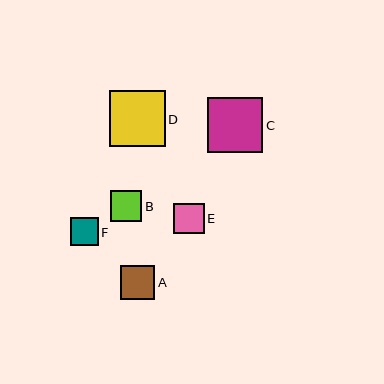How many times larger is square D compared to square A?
Square D is approximately 1.6 times the size of square A.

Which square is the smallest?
Square F is the smallest with a size of approximately 28 pixels.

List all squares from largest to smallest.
From largest to smallest: D, C, A, B, E, F.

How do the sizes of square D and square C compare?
Square D and square C are approximately the same size.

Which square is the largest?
Square D is the largest with a size of approximately 56 pixels.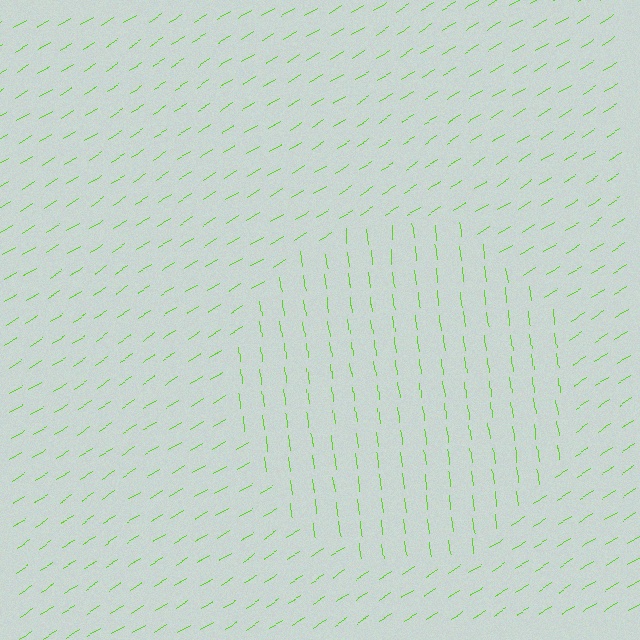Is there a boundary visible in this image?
Yes, there is a texture boundary formed by a change in line orientation.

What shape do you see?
I see a circle.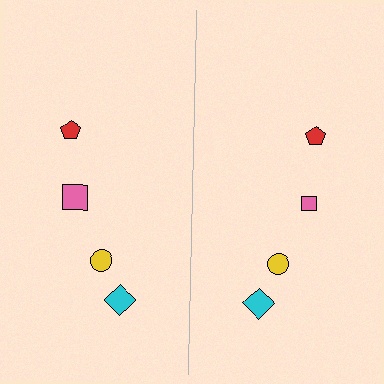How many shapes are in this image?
There are 8 shapes in this image.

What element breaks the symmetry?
The pink square on the right side has a different size than its mirror counterpart.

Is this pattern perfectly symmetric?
No, the pattern is not perfectly symmetric. The pink square on the right side has a different size than its mirror counterpart.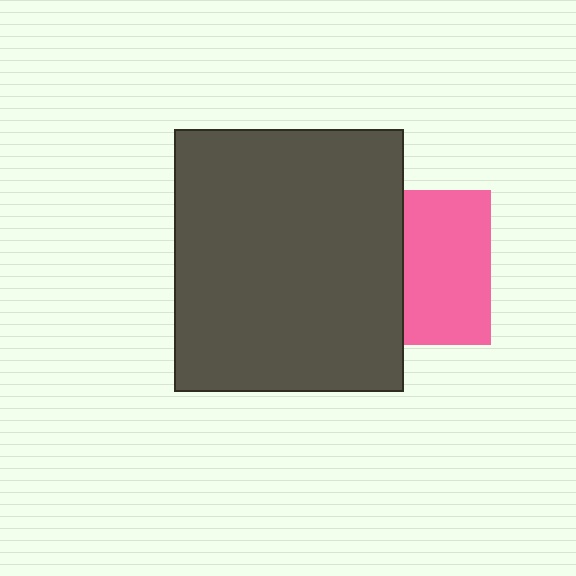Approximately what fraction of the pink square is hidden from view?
Roughly 44% of the pink square is hidden behind the dark gray rectangle.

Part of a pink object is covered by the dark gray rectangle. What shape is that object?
It is a square.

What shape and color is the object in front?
The object in front is a dark gray rectangle.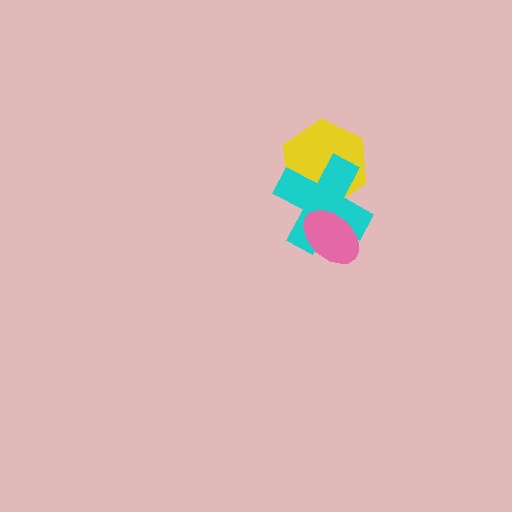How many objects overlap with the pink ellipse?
1 object overlaps with the pink ellipse.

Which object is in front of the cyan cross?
The pink ellipse is in front of the cyan cross.